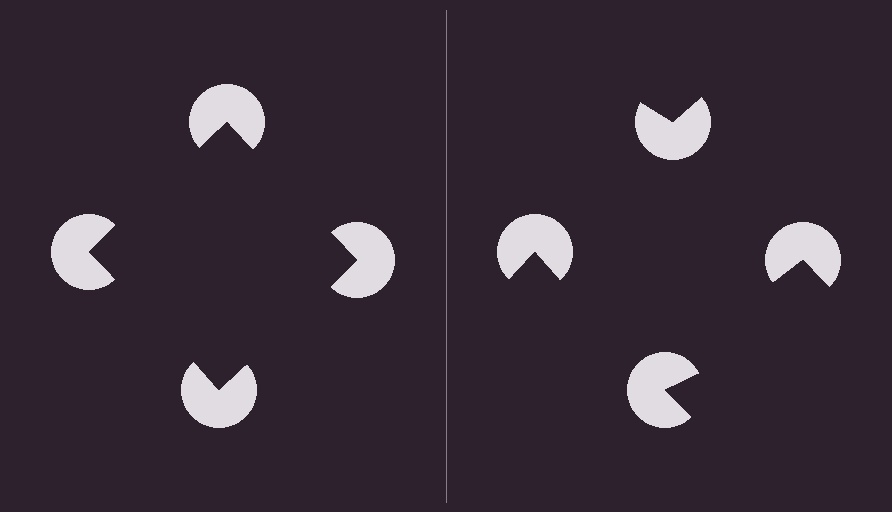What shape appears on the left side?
An illusory square.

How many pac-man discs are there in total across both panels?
8 — 4 on each side.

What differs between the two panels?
The pac-man discs are positioned identically on both sides; only the wedge orientations differ. On the left they align to a square; on the right they are misaligned.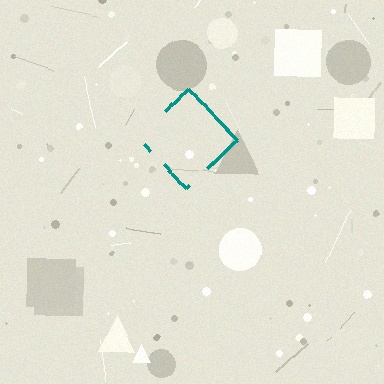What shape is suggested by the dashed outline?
The dashed outline suggests a diamond.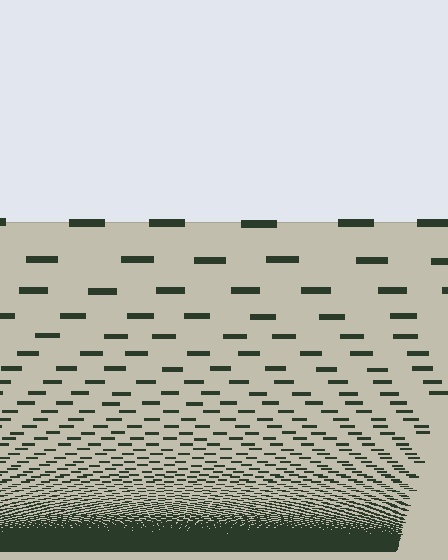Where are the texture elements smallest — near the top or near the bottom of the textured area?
Near the bottom.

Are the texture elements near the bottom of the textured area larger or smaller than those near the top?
Smaller. The gradient is inverted — elements near the bottom are smaller and denser.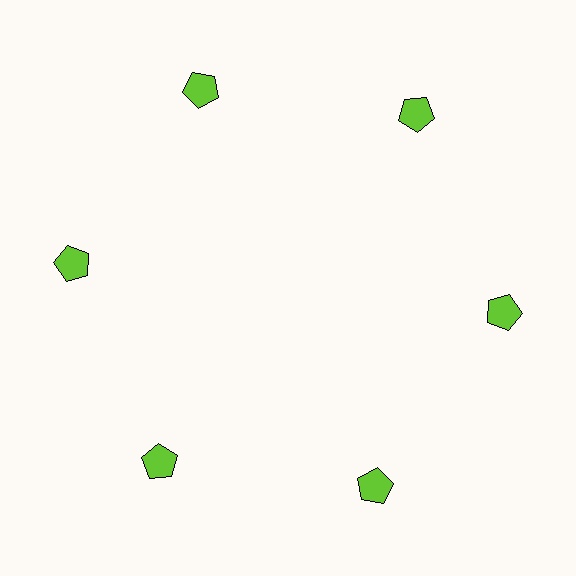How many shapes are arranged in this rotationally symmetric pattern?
There are 6 shapes, arranged in 6 groups of 1.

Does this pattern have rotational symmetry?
Yes, this pattern has 6-fold rotational symmetry. It looks the same after rotating 60 degrees around the center.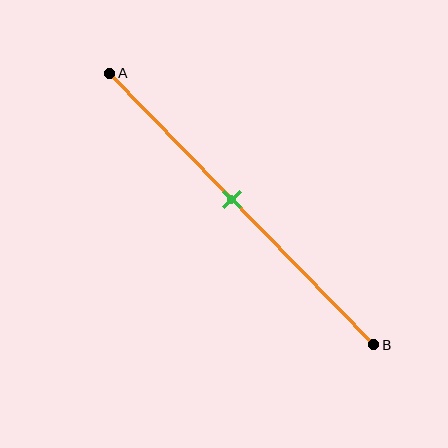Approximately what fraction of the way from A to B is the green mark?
The green mark is approximately 45% of the way from A to B.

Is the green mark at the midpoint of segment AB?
No, the mark is at about 45% from A, not at the 50% midpoint.